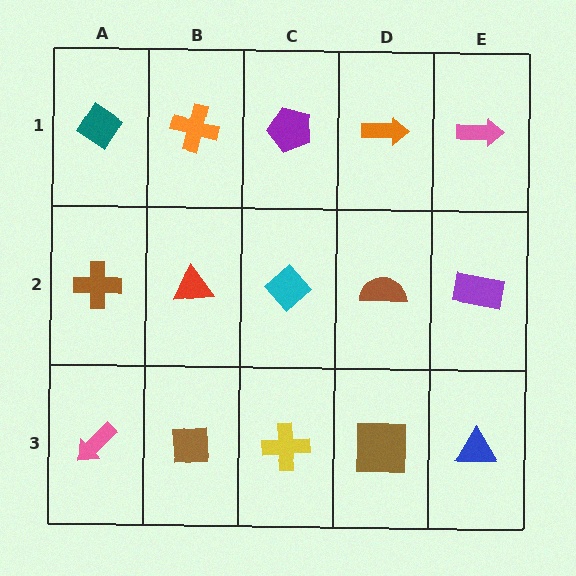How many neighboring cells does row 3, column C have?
3.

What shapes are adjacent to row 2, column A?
A teal diamond (row 1, column A), a pink arrow (row 3, column A), a red triangle (row 2, column B).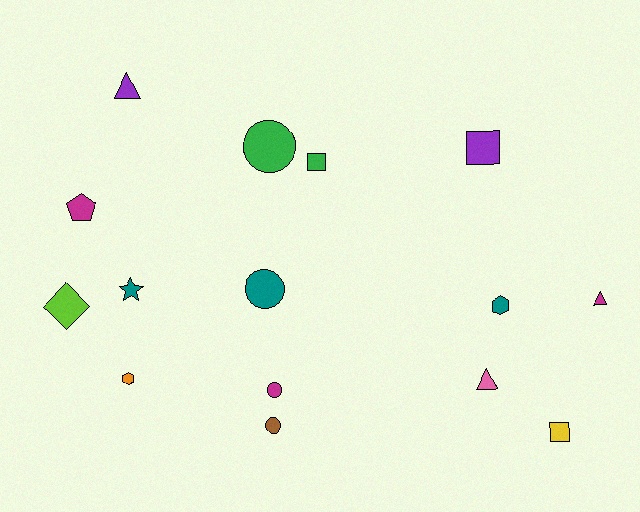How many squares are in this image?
There are 3 squares.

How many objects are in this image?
There are 15 objects.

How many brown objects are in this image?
There is 1 brown object.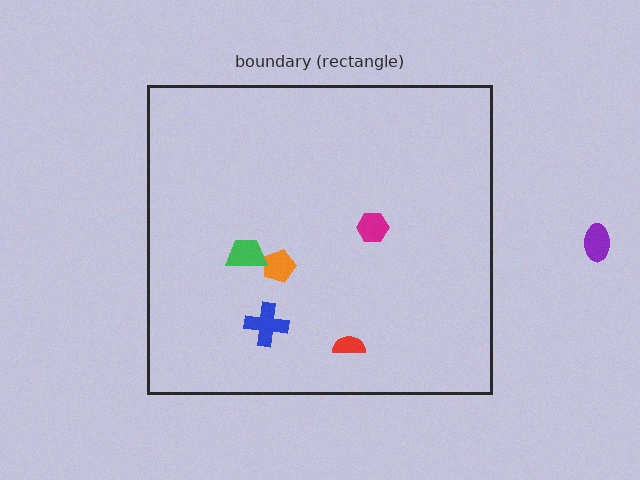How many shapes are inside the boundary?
5 inside, 1 outside.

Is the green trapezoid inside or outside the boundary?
Inside.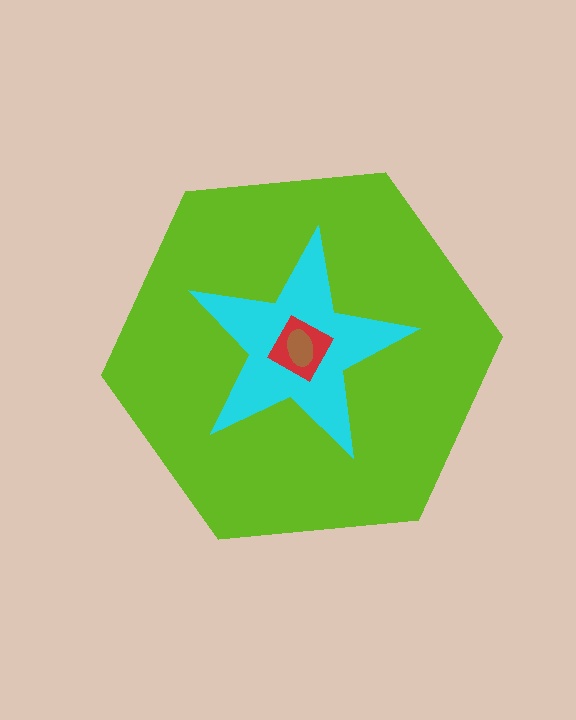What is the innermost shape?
The brown ellipse.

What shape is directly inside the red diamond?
The brown ellipse.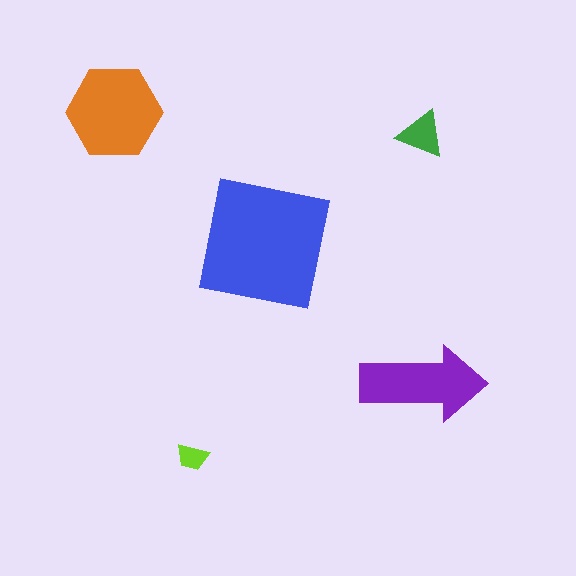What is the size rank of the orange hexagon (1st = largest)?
2nd.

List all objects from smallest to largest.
The lime trapezoid, the green triangle, the purple arrow, the orange hexagon, the blue square.